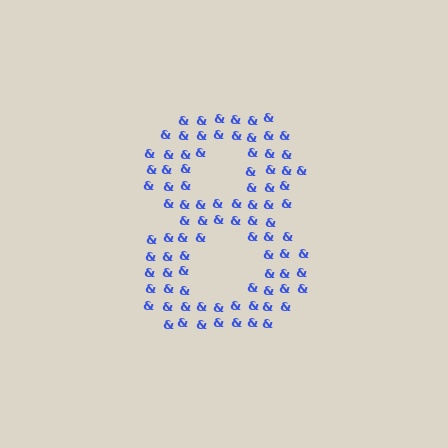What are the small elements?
The small elements are ampersands.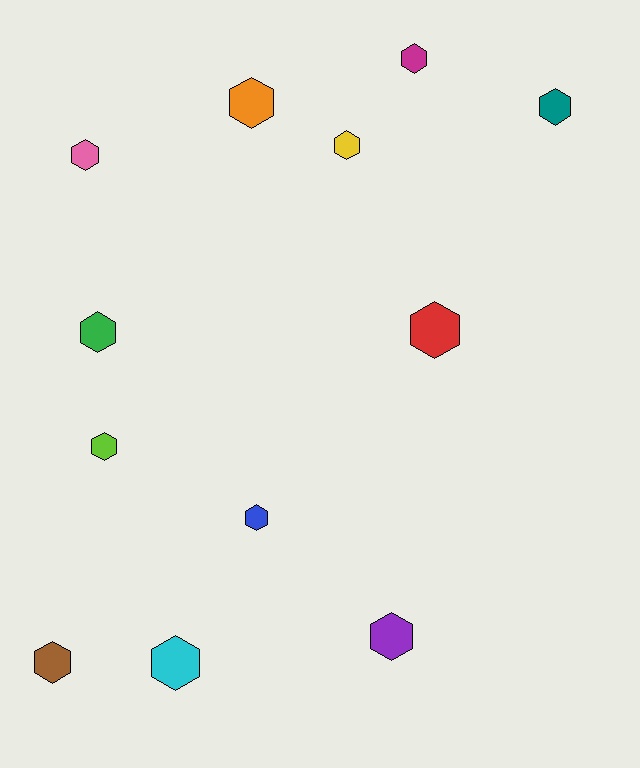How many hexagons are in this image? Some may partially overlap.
There are 12 hexagons.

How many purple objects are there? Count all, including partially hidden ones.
There is 1 purple object.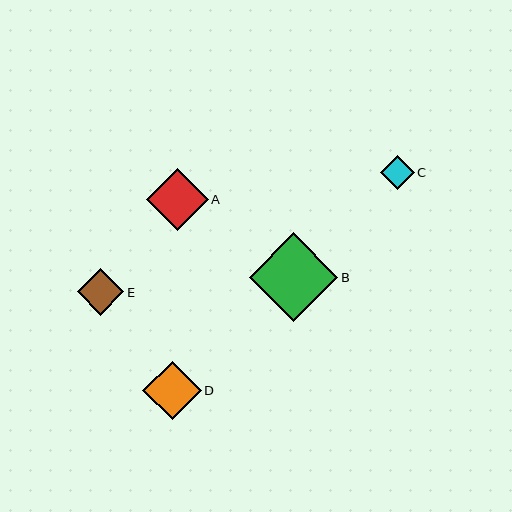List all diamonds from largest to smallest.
From largest to smallest: B, A, D, E, C.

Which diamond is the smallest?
Diamond C is the smallest with a size of approximately 34 pixels.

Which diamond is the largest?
Diamond B is the largest with a size of approximately 88 pixels.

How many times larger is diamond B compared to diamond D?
Diamond B is approximately 1.5 times the size of diamond D.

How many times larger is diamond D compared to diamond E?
Diamond D is approximately 1.3 times the size of diamond E.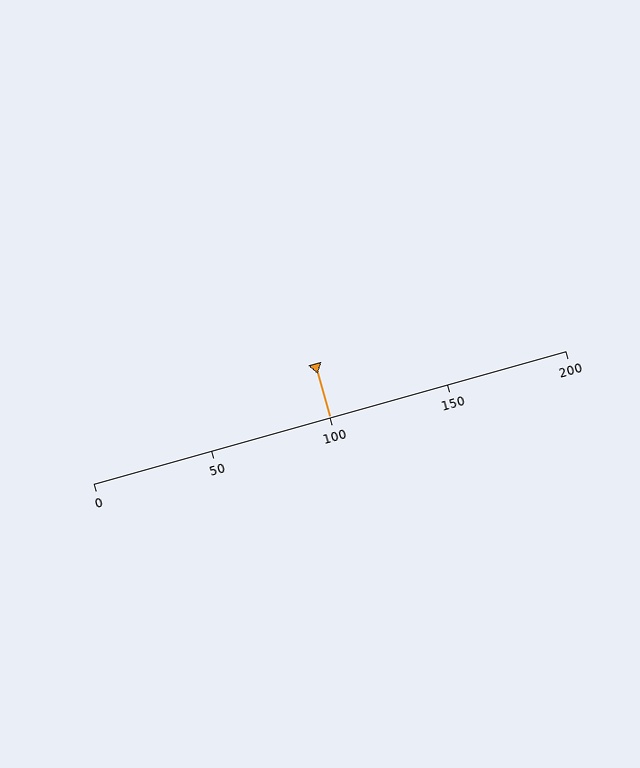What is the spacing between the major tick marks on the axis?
The major ticks are spaced 50 apart.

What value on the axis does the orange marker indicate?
The marker indicates approximately 100.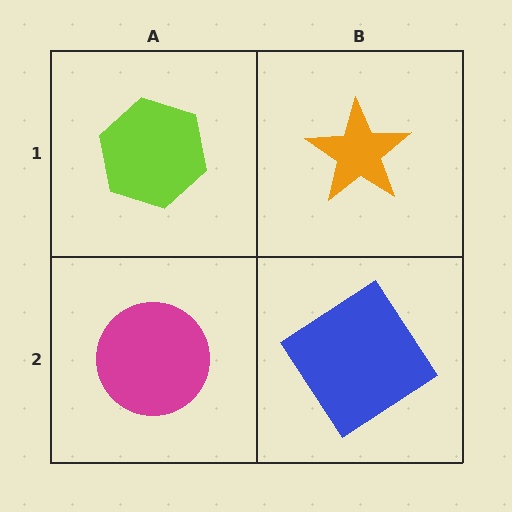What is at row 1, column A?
A lime hexagon.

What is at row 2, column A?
A magenta circle.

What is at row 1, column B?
An orange star.